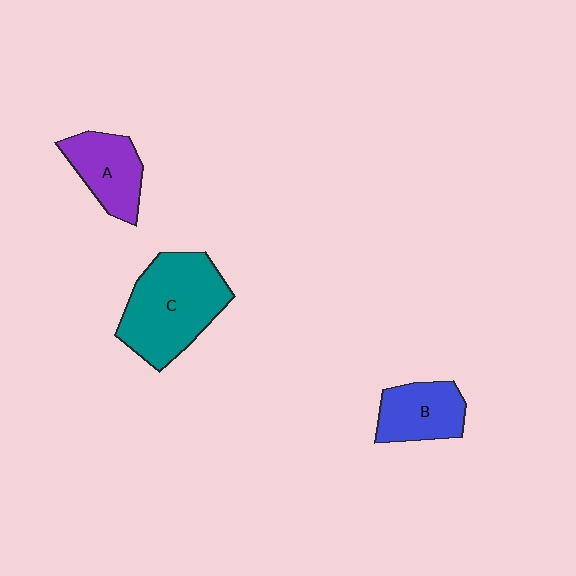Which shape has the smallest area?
Shape B (blue).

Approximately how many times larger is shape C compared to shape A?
Approximately 1.8 times.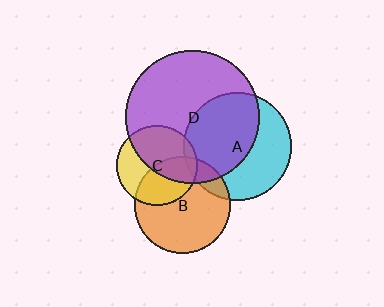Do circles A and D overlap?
Yes.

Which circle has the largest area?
Circle D (purple).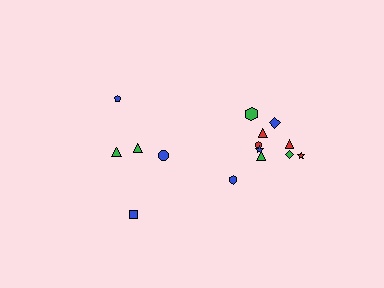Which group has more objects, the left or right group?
The right group.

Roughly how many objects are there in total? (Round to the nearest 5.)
Roughly 15 objects in total.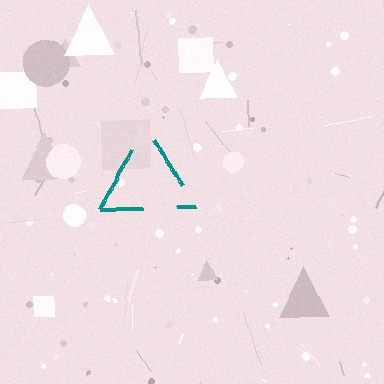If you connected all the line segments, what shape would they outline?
They would outline a triangle.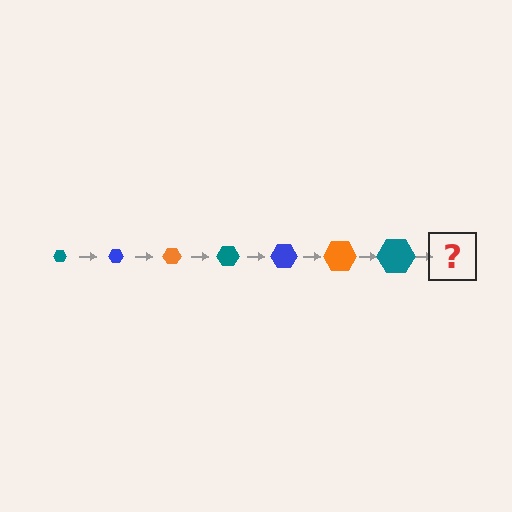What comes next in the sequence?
The next element should be a blue hexagon, larger than the previous one.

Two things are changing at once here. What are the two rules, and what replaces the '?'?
The two rules are that the hexagon grows larger each step and the color cycles through teal, blue, and orange. The '?' should be a blue hexagon, larger than the previous one.